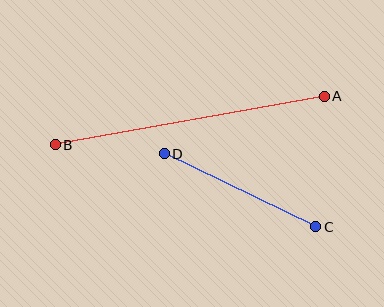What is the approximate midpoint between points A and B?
The midpoint is at approximately (190, 121) pixels.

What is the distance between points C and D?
The distance is approximately 168 pixels.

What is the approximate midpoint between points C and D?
The midpoint is at approximately (240, 190) pixels.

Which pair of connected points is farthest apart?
Points A and B are farthest apart.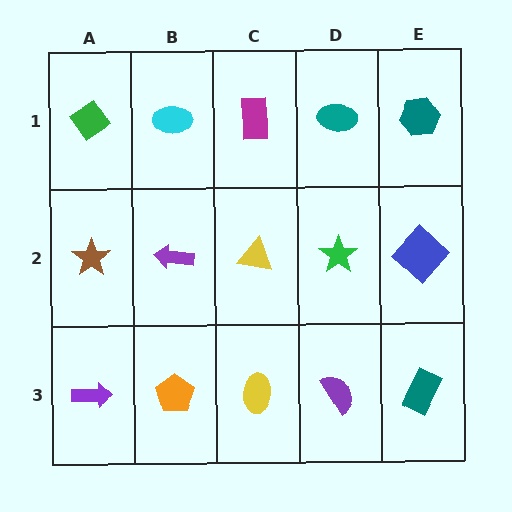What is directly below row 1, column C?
A yellow triangle.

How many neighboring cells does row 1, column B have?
3.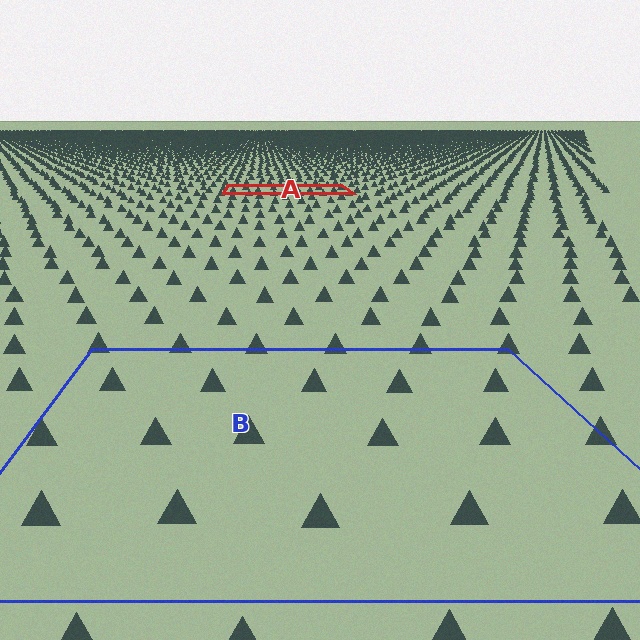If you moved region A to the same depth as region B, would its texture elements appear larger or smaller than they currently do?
They would appear larger. At a closer depth, the same texture elements are projected at a bigger on-screen size.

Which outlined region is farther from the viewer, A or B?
Region A is farther from the viewer — the texture elements inside it appear smaller and more densely packed.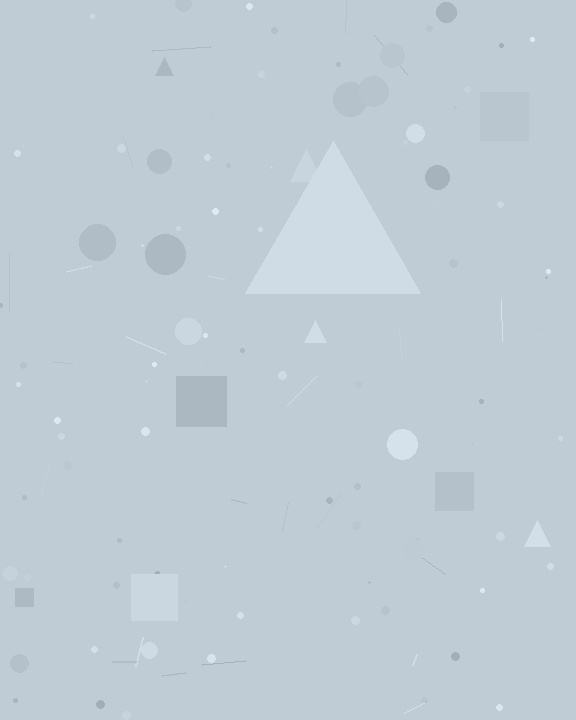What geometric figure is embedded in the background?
A triangle is embedded in the background.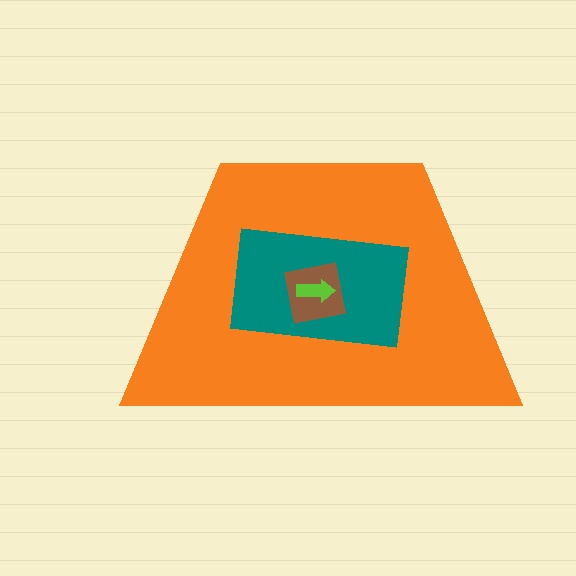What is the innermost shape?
The lime arrow.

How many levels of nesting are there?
4.